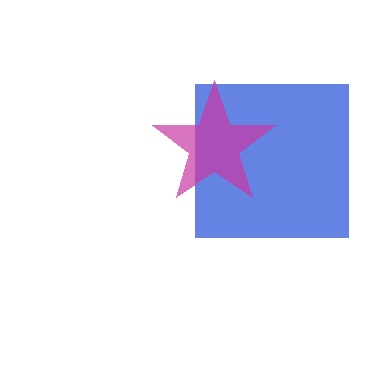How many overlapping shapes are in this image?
There are 2 overlapping shapes in the image.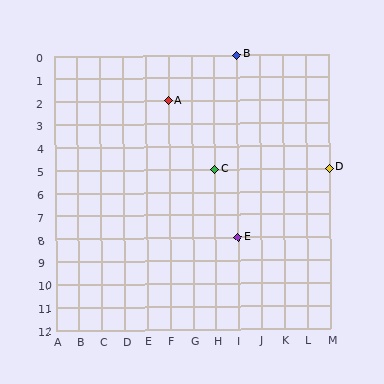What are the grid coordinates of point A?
Point A is at grid coordinates (F, 2).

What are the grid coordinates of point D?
Point D is at grid coordinates (M, 5).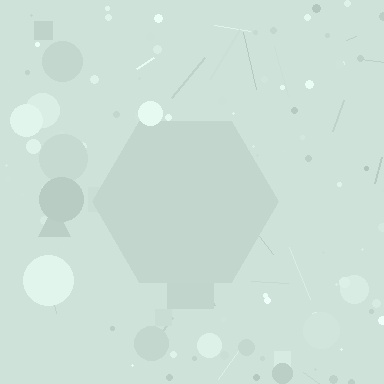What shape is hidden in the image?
A hexagon is hidden in the image.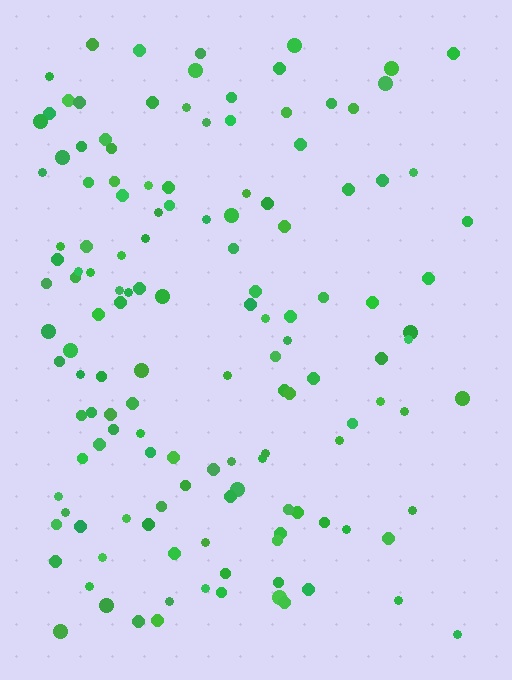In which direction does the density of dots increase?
From right to left, with the left side densest.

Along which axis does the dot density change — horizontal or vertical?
Horizontal.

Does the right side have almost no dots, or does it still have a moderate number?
Still a moderate number, just noticeably fewer than the left.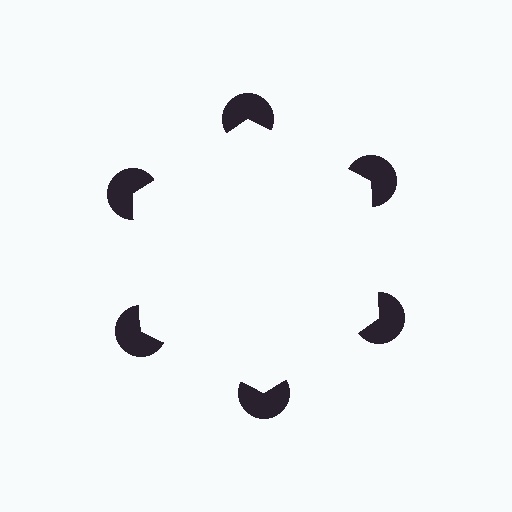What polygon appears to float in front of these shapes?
An illusory hexagon — its edges are inferred from the aligned wedge cuts in the pac-man discs, not physically drawn.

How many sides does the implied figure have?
6 sides.